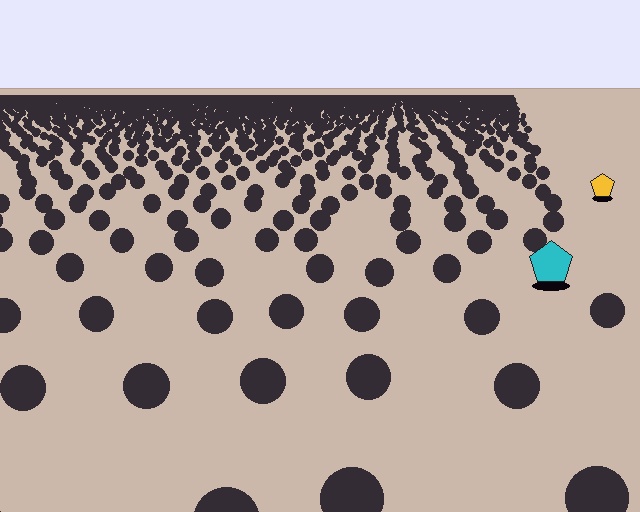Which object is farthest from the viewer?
The yellow pentagon is farthest from the viewer. It appears smaller and the ground texture around it is denser.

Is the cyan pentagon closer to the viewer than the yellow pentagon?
Yes. The cyan pentagon is closer — you can tell from the texture gradient: the ground texture is coarser near it.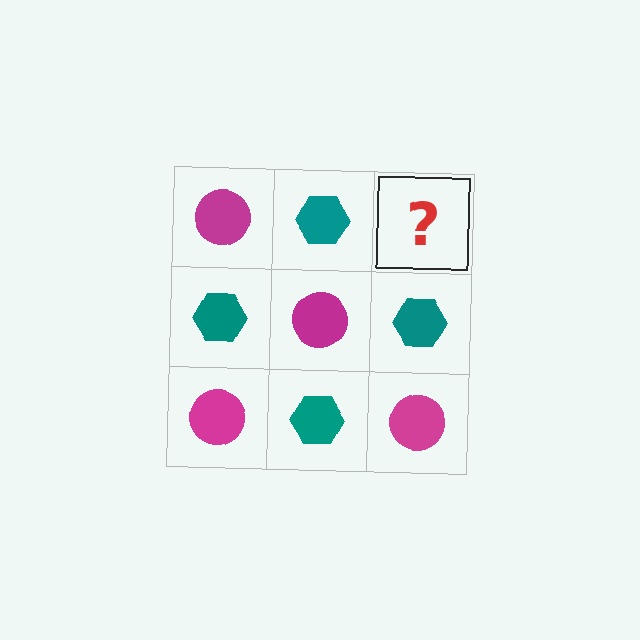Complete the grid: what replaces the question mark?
The question mark should be replaced with a magenta circle.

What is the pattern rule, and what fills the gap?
The rule is that it alternates magenta circle and teal hexagon in a checkerboard pattern. The gap should be filled with a magenta circle.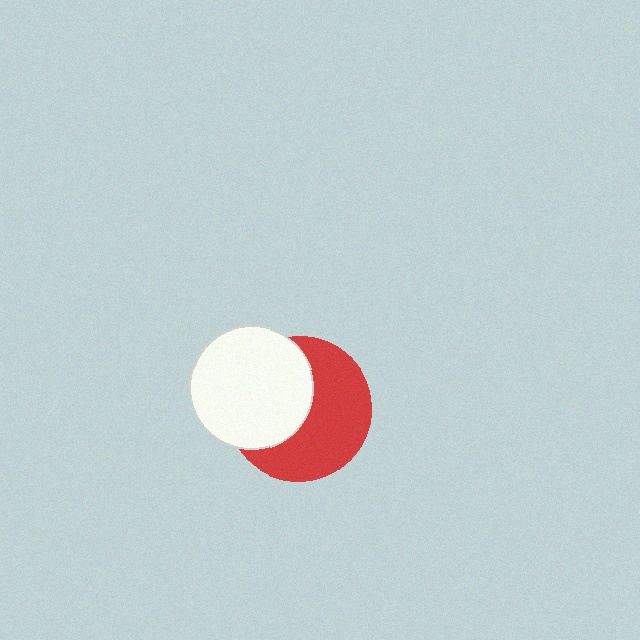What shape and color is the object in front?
The object in front is a white circle.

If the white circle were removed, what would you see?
You would see the complete red circle.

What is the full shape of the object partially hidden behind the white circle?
The partially hidden object is a red circle.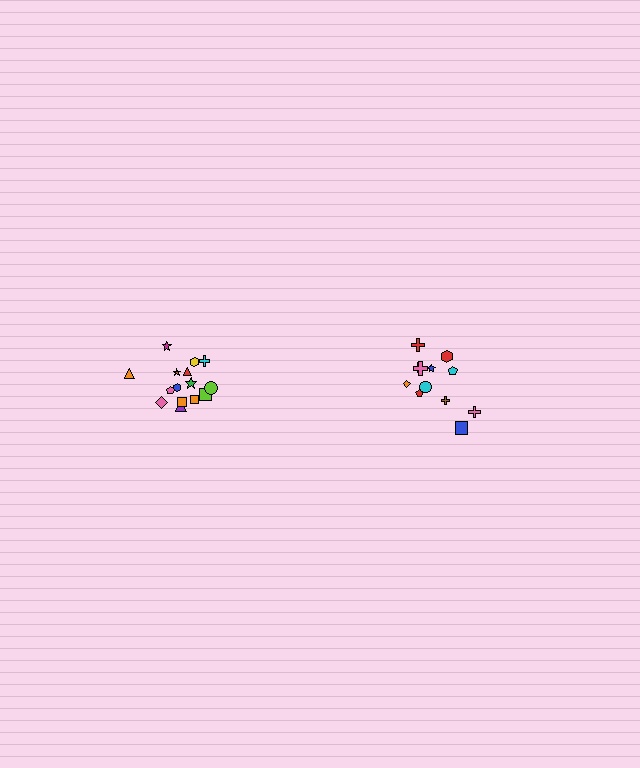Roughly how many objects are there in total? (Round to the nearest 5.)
Roughly 25 objects in total.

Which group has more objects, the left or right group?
The left group.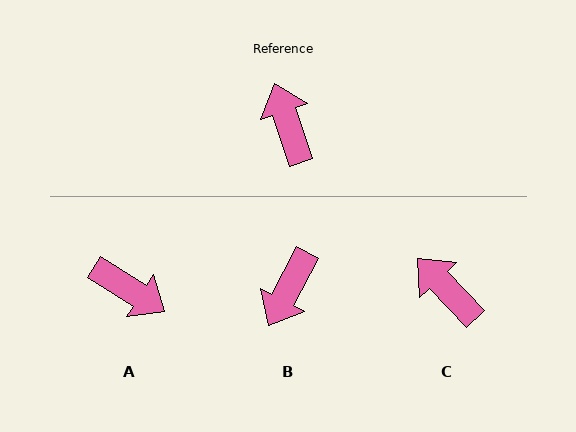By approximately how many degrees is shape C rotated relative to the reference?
Approximately 25 degrees counter-clockwise.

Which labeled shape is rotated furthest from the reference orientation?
A, about 140 degrees away.